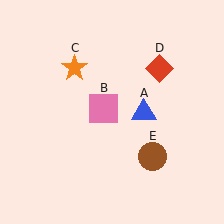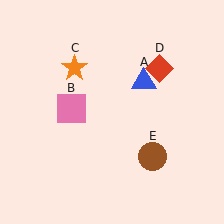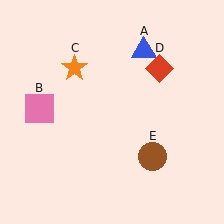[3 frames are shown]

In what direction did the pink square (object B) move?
The pink square (object B) moved left.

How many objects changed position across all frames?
2 objects changed position: blue triangle (object A), pink square (object B).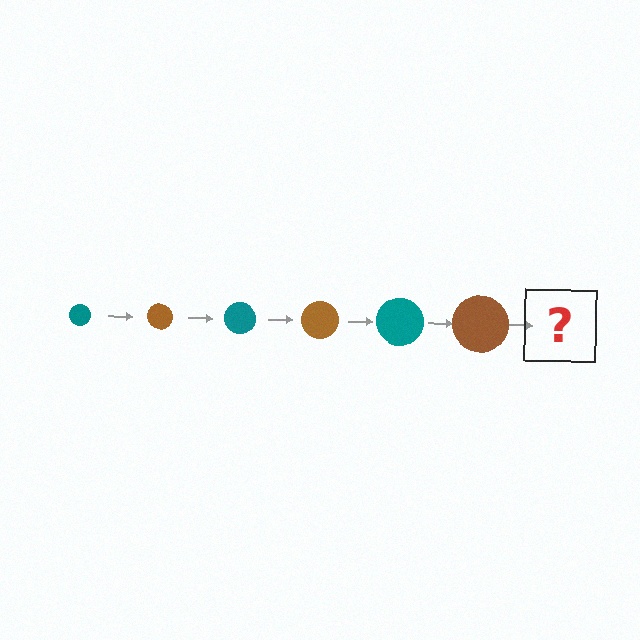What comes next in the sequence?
The next element should be a teal circle, larger than the previous one.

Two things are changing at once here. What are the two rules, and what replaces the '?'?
The two rules are that the circle grows larger each step and the color cycles through teal and brown. The '?' should be a teal circle, larger than the previous one.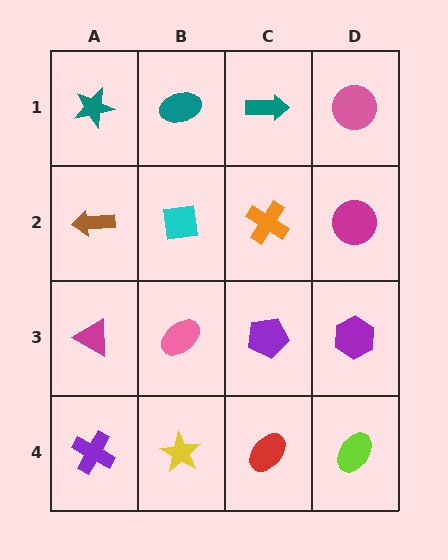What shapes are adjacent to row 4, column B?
A pink ellipse (row 3, column B), a purple cross (row 4, column A), a red ellipse (row 4, column C).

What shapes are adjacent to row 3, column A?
A brown arrow (row 2, column A), a purple cross (row 4, column A), a pink ellipse (row 3, column B).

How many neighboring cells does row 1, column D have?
2.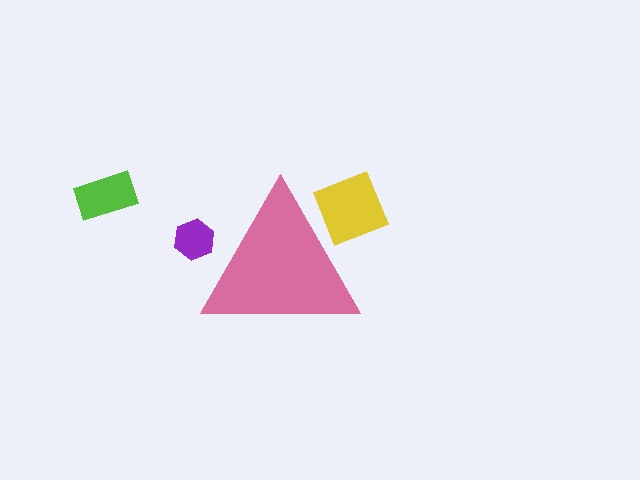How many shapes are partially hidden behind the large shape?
2 shapes are partially hidden.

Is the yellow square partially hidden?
Yes, the yellow square is partially hidden behind the pink triangle.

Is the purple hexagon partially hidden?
Yes, the purple hexagon is partially hidden behind the pink triangle.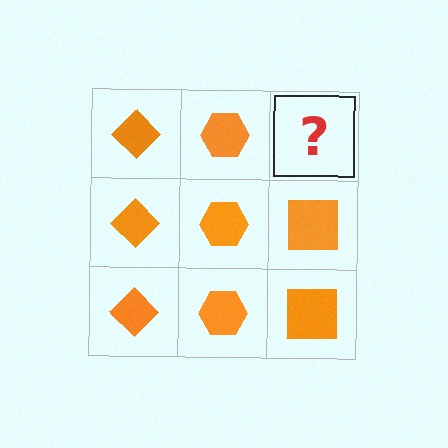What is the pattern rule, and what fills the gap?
The rule is that each column has a consistent shape. The gap should be filled with an orange square.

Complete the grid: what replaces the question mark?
The question mark should be replaced with an orange square.